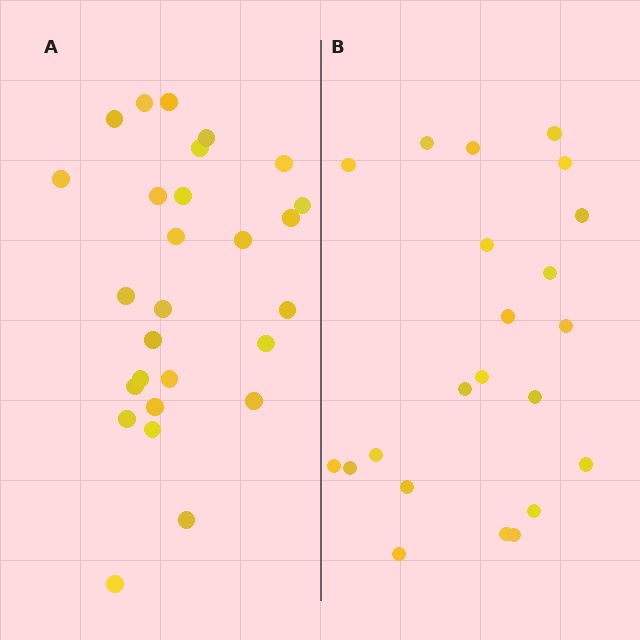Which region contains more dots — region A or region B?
Region A (the left region) has more dots.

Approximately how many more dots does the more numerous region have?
Region A has about 5 more dots than region B.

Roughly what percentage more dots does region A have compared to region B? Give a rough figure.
About 25% more.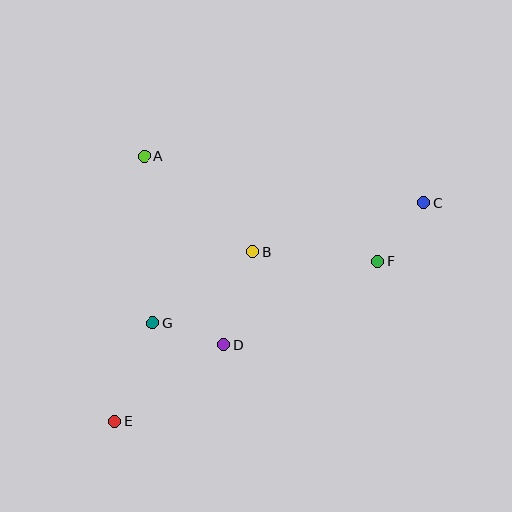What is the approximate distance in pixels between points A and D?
The distance between A and D is approximately 205 pixels.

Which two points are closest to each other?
Points D and G are closest to each other.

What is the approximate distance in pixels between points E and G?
The distance between E and G is approximately 105 pixels.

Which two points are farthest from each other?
Points C and E are farthest from each other.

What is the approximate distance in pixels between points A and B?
The distance between A and B is approximately 145 pixels.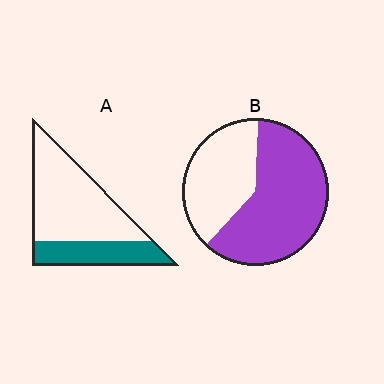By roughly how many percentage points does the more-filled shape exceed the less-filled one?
By roughly 30 percentage points (B over A).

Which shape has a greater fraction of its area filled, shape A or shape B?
Shape B.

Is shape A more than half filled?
No.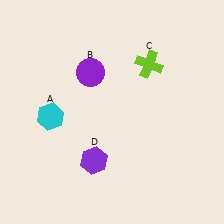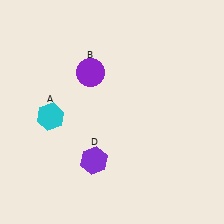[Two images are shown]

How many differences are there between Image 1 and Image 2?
There is 1 difference between the two images.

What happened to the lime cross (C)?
The lime cross (C) was removed in Image 2. It was in the top-right area of Image 1.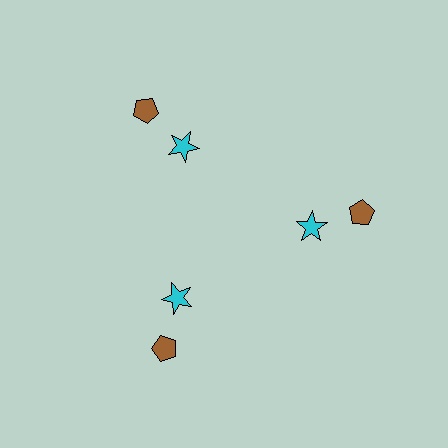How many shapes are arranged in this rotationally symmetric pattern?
There are 6 shapes, arranged in 3 groups of 2.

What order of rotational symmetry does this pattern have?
This pattern has 3-fold rotational symmetry.